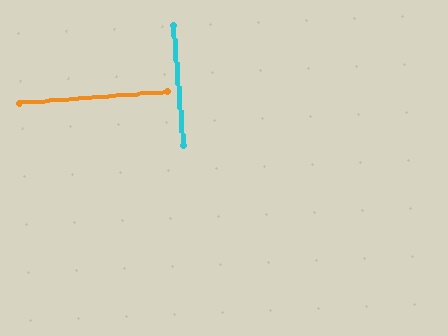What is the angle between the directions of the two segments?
Approximately 90 degrees.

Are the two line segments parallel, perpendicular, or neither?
Perpendicular — they meet at approximately 90°.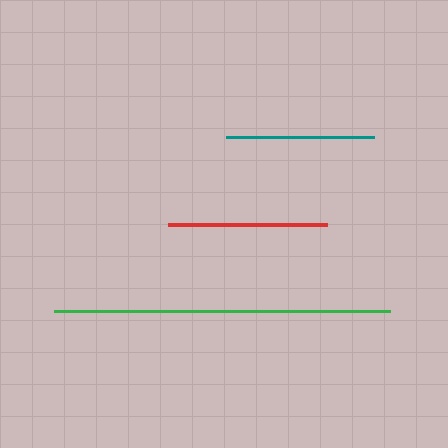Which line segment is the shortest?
The teal line is the shortest at approximately 148 pixels.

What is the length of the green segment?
The green segment is approximately 336 pixels long.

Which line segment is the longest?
The green line is the longest at approximately 336 pixels.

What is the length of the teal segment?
The teal segment is approximately 148 pixels long.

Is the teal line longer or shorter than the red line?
The red line is longer than the teal line.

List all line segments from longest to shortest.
From longest to shortest: green, red, teal.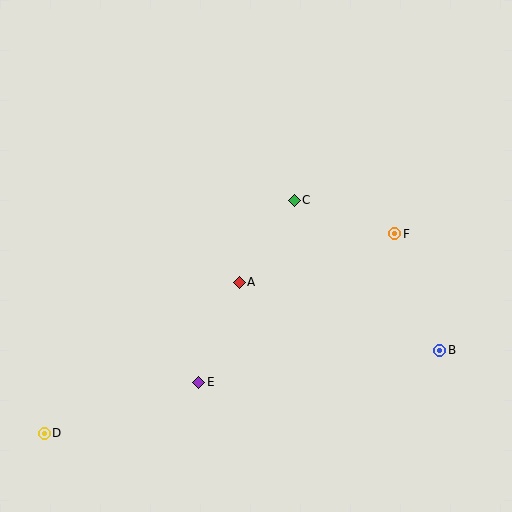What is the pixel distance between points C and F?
The distance between C and F is 106 pixels.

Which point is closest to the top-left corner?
Point C is closest to the top-left corner.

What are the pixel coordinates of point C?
Point C is at (294, 200).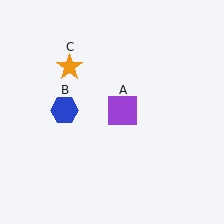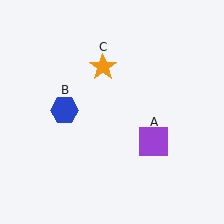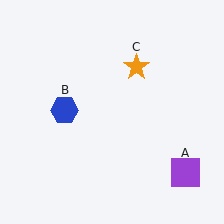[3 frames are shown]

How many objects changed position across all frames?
2 objects changed position: purple square (object A), orange star (object C).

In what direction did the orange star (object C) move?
The orange star (object C) moved right.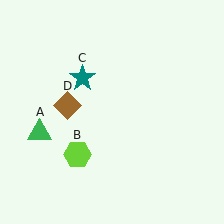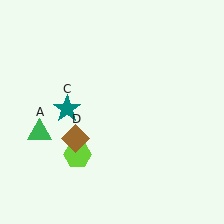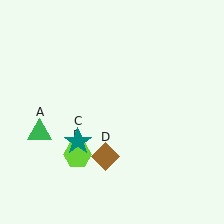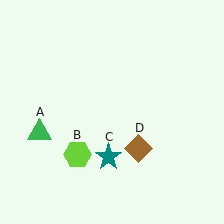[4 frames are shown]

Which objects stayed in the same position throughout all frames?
Green triangle (object A) and lime hexagon (object B) remained stationary.